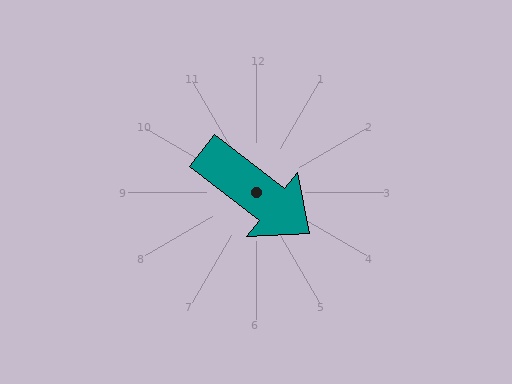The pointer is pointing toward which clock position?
Roughly 4 o'clock.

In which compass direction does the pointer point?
Southeast.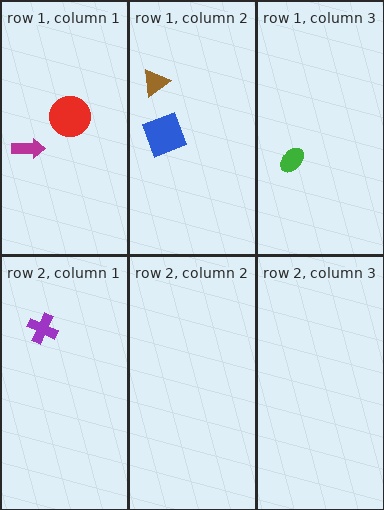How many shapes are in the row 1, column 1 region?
2.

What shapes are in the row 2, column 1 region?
The purple cross.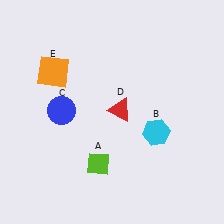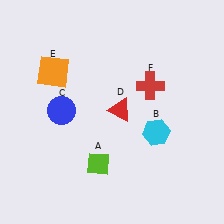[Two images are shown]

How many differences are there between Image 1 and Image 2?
There is 1 difference between the two images.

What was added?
A red cross (F) was added in Image 2.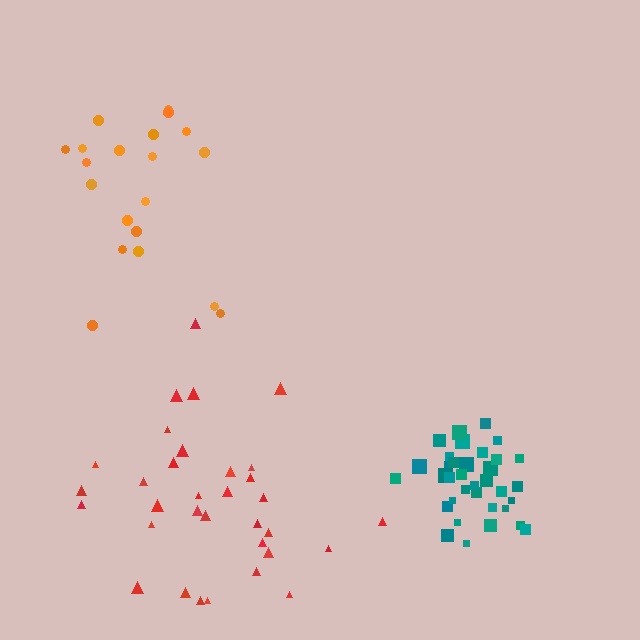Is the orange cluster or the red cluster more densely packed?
Red.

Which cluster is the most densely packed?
Teal.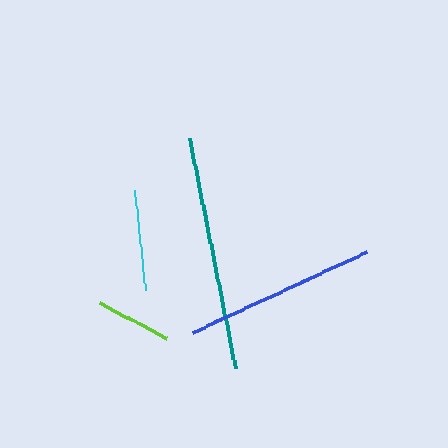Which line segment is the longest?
The teal line is the longest at approximately 235 pixels.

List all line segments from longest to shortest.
From longest to shortest: teal, blue, cyan, lime.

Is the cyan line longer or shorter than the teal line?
The teal line is longer than the cyan line.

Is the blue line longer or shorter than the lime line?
The blue line is longer than the lime line.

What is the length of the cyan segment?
The cyan segment is approximately 100 pixels long.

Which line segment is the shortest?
The lime line is the shortest at approximately 77 pixels.